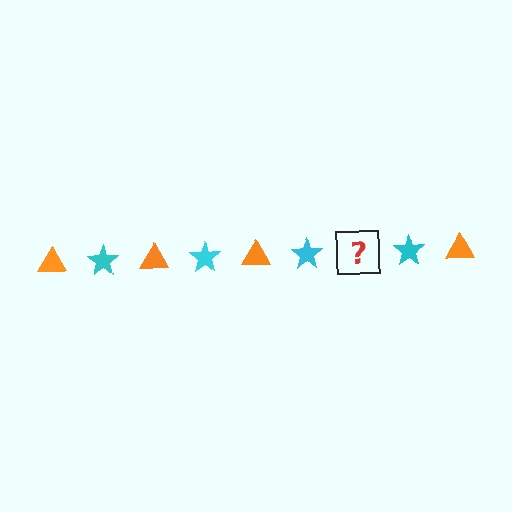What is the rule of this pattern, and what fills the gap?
The rule is that the pattern alternates between orange triangle and cyan star. The gap should be filled with an orange triangle.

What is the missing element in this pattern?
The missing element is an orange triangle.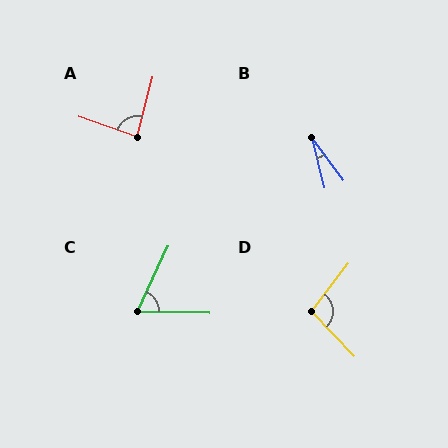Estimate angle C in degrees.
Approximately 66 degrees.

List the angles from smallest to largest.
B (23°), C (66°), A (85°), D (98°).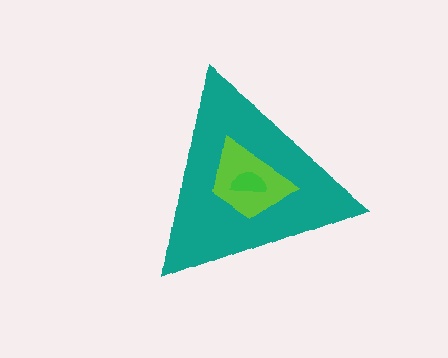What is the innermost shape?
The green semicircle.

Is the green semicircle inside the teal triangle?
Yes.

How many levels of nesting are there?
3.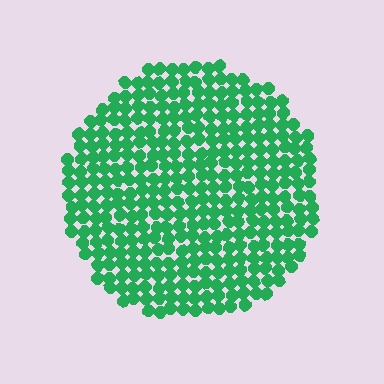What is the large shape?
The large shape is a circle.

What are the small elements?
The small elements are circles.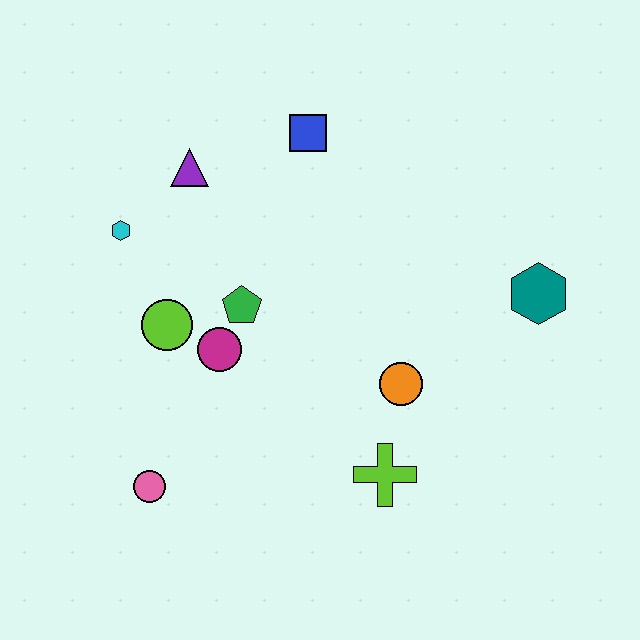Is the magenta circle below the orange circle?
No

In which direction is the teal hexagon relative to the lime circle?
The teal hexagon is to the right of the lime circle.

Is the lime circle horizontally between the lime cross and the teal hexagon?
No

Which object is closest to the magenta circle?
The green pentagon is closest to the magenta circle.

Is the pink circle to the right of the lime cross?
No